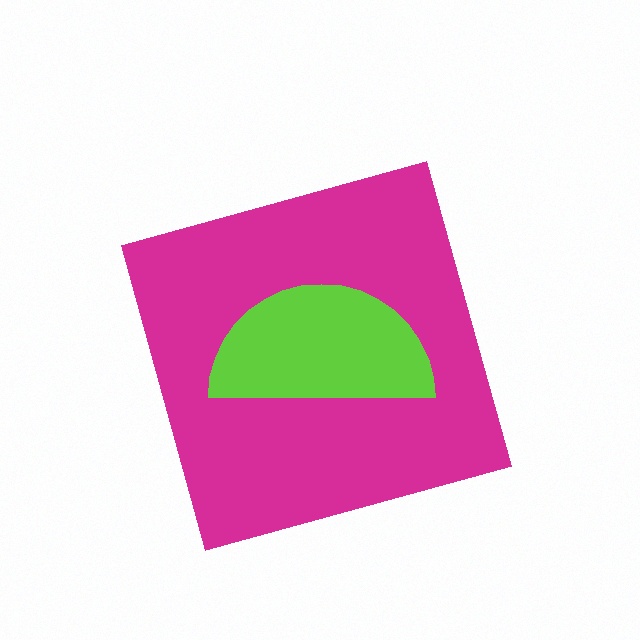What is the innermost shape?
The lime semicircle.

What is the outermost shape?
The magenta diamond.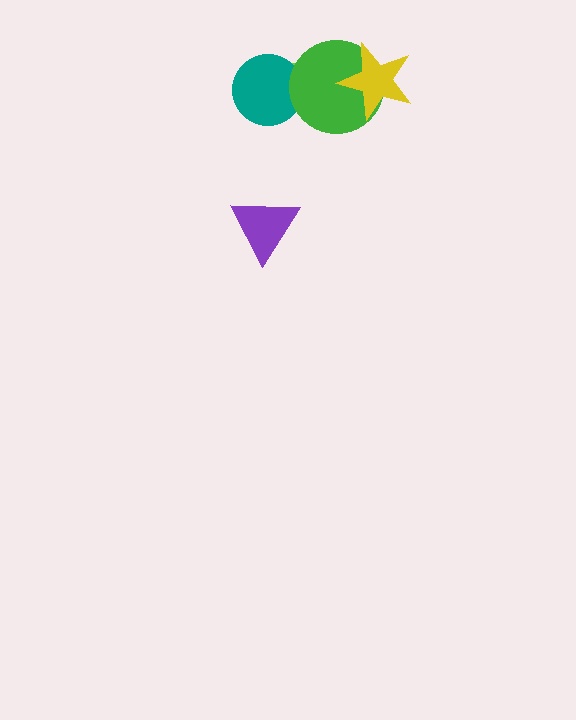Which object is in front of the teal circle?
The green circle is in front of the teal circle.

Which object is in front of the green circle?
The yellow star is in front of the green circle.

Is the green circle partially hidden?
Yes, it is partially covered by another shape.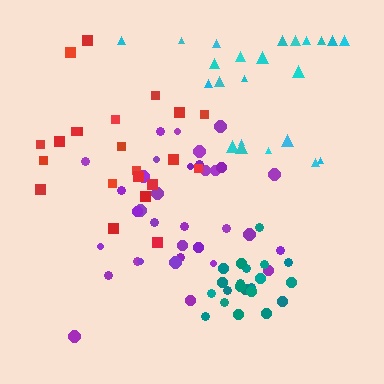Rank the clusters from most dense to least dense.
teal, purple, red, cyan.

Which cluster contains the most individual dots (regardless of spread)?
Purple (34).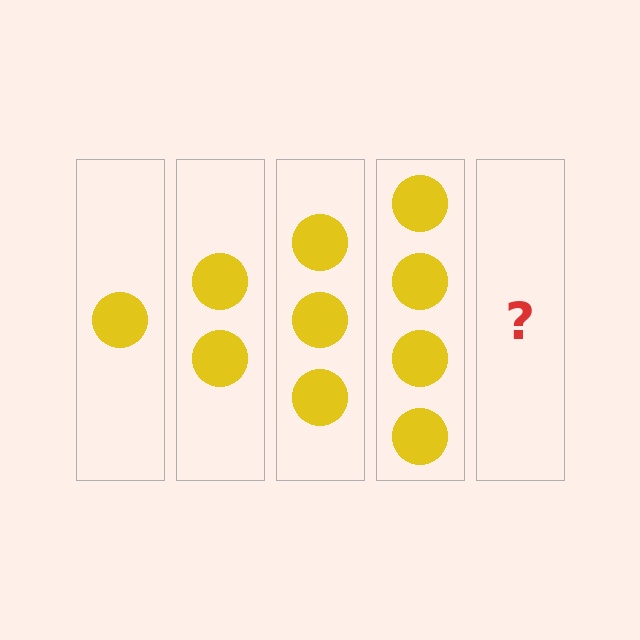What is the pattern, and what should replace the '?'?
The pattern is that each step adds one more circle. The '?' should be 5 circles.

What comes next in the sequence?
The next element should be 5 circles.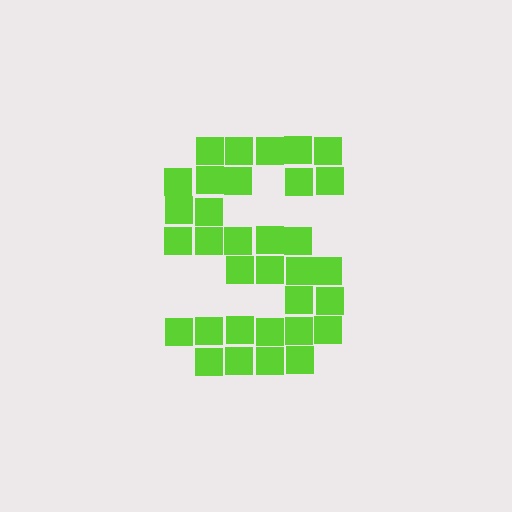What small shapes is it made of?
It is made of small squares.